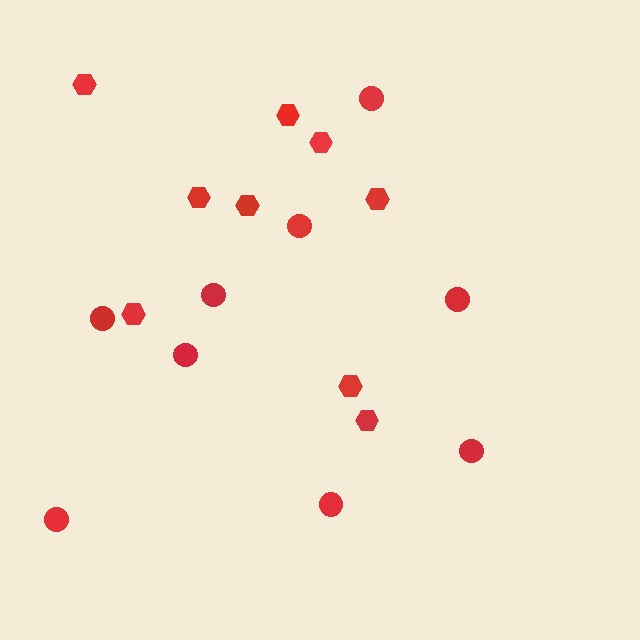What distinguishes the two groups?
There are 2 groups: one group of circles (9) and one group of hexagons (9).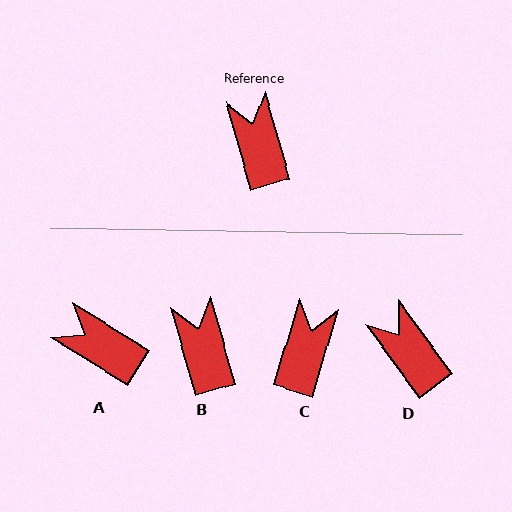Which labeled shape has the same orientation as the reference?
B.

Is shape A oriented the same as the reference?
No, it is off by about 42 degrees.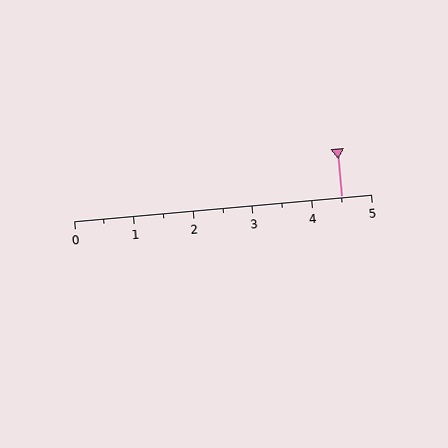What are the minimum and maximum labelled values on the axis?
The axis runs from 0 to 5.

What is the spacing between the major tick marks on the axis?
The major ticks are spaced 1 apart.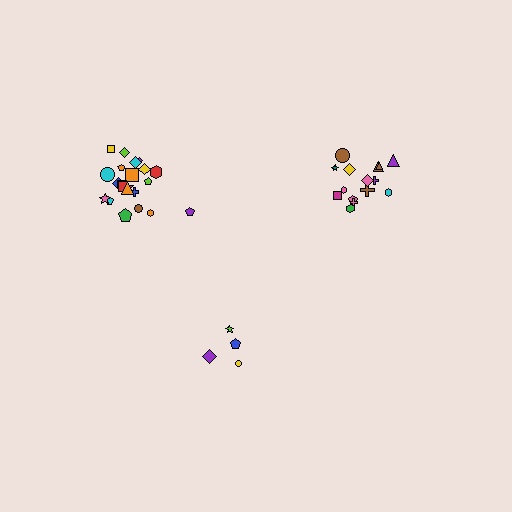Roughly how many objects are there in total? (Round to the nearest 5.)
Roughly 40 objects in total.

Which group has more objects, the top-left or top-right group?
The top-left group.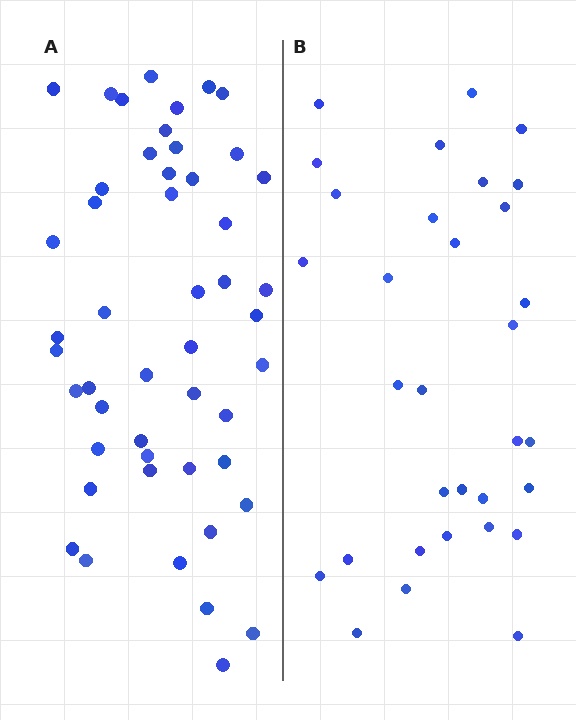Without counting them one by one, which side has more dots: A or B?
Region A (the left region) has more dots.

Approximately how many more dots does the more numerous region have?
Region A has approximately 15 more dots than region B.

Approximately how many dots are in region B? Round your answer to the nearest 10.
About 30 dots. (The exact count is 32, which rounds to 30.)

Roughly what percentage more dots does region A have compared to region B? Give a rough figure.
About 55% more.